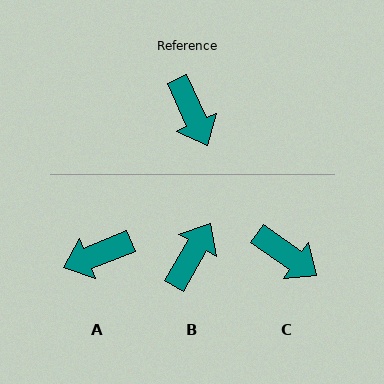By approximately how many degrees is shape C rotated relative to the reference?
Approximately 31 degrees counter-clockwise.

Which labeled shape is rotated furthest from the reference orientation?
B, about 125 degrees away.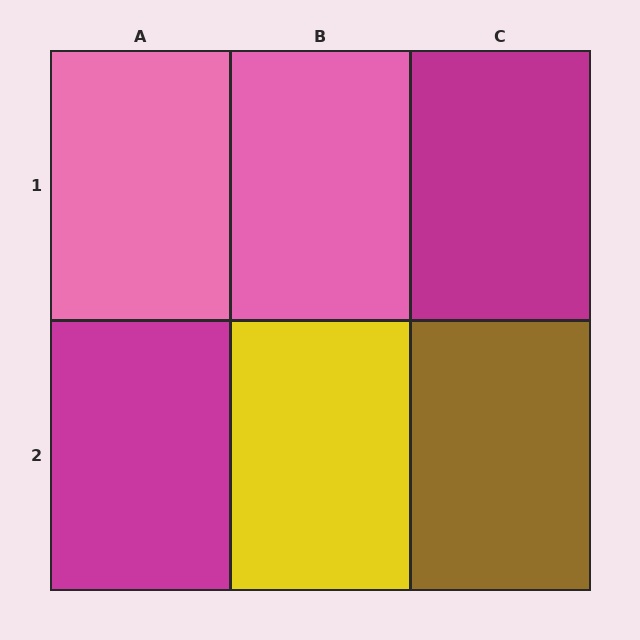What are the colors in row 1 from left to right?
Pink, pink, magenta.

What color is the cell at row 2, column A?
Magenta.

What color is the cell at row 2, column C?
Brown.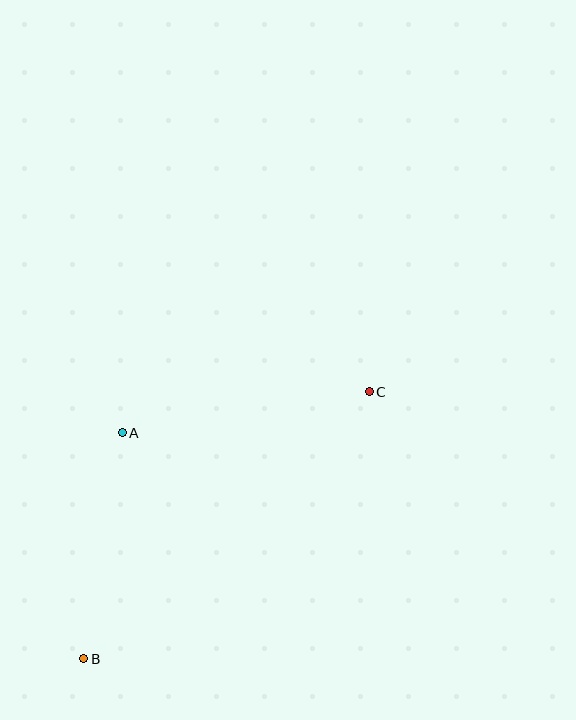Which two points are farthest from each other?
Points B and C are farthest from each other.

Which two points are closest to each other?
Points A and B are closest to each other.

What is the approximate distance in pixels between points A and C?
The distance between A and C is approximately 250 pixels.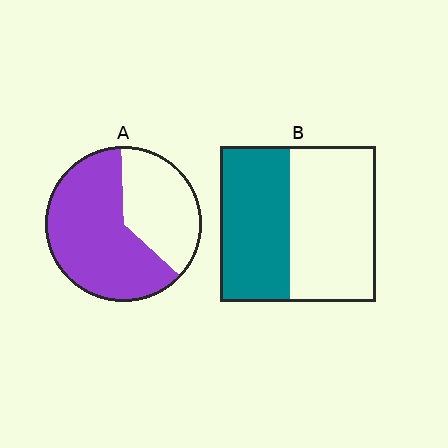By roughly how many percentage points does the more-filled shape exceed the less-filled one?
By roughly 20 percentage points (A over B).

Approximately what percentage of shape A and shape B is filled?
A is approximately 65% and B is approximately 45%.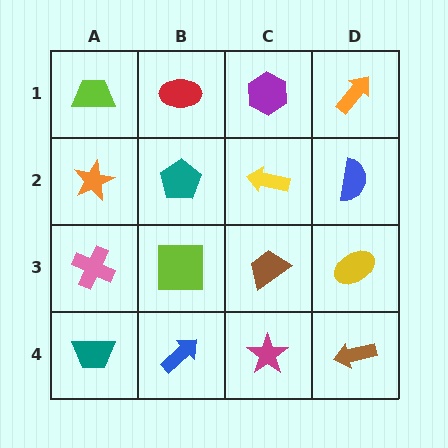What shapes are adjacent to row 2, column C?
A purple hexagon (row 1, column C), a brown trapezoid (row 3, column C), a teal pentagon (row 2, column B), a blue semicircle (row 2, column D).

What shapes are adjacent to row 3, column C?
A yellow arrow (row 2, column C), a magenta star (row 4, column C), a lime square (row 3, column B), a yellow ellipse (row 3, column D).